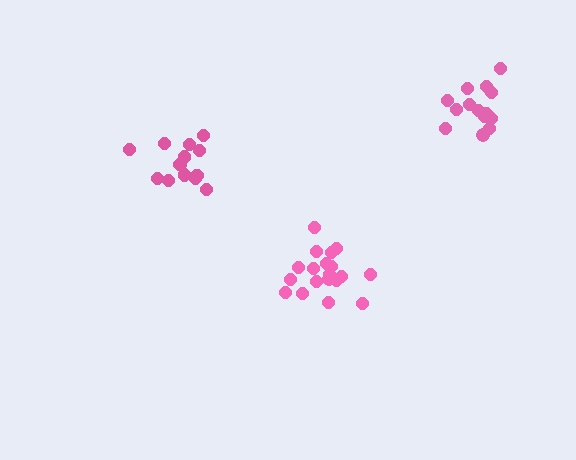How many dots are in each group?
Group 1: 14 dots, Group 2: 19 dots, Group 3: 13 dots (46 total).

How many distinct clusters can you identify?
There are 3 distinct clusters.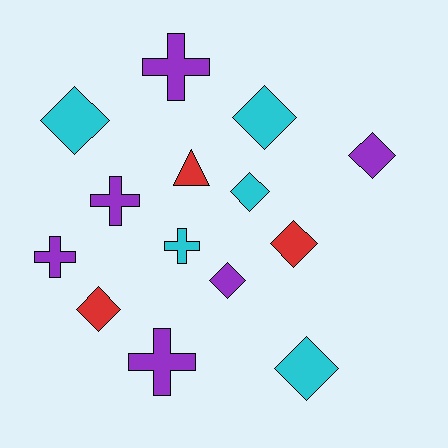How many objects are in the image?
There are 14 objects.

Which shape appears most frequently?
Diamond, with 8 objects.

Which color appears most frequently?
Purple, with 6 objects.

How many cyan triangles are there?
There are no cyan triangles.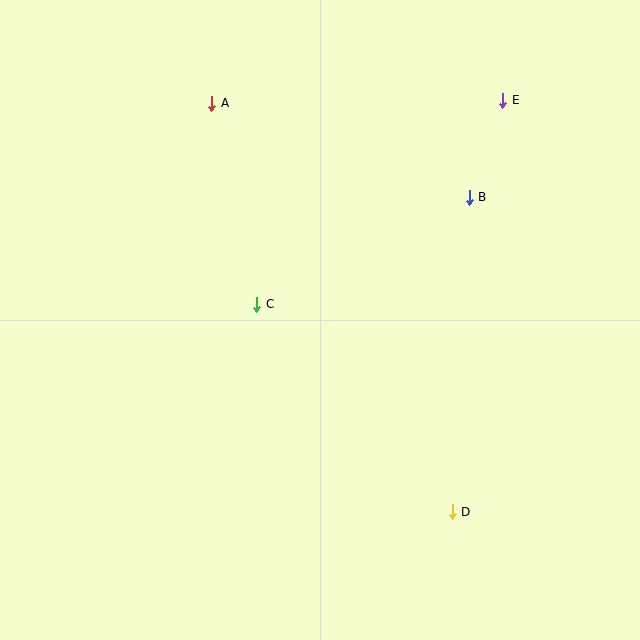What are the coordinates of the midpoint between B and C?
The midpoint between B and C is at (363, 251).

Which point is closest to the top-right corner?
Point E is closest to the top-right corner.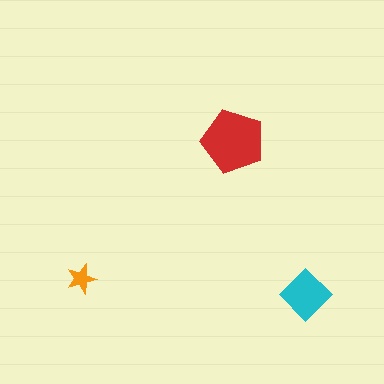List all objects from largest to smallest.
The red pentagon, the cyan diamond, the orange star.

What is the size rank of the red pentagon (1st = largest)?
1st.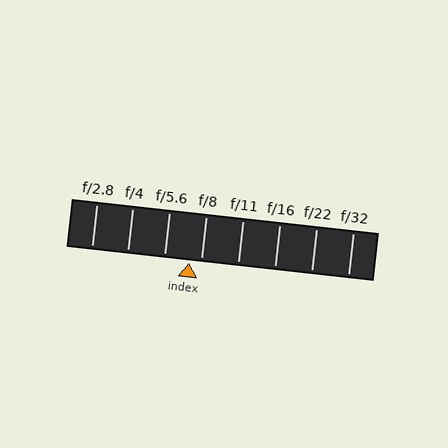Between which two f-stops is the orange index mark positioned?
The index mark is between f/5.6 and f/8.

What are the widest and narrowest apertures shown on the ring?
The widest aperture shown is f/2.8 and the narrowest is f/32.